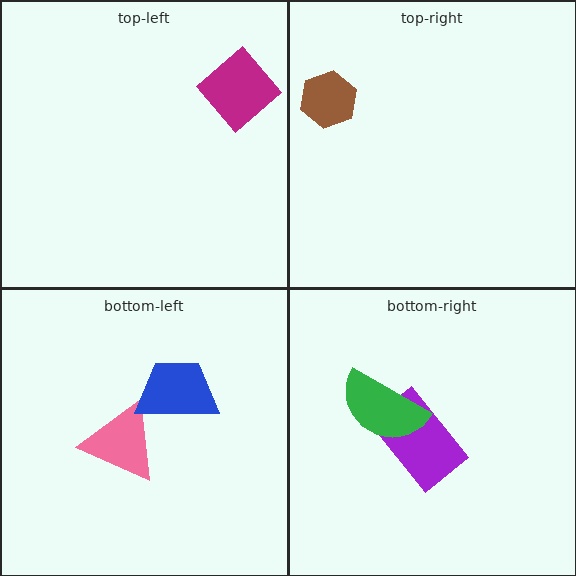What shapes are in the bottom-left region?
The pink triangle, the blue trapezoid.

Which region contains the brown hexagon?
The top-right region.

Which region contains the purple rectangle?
The bottom-right region.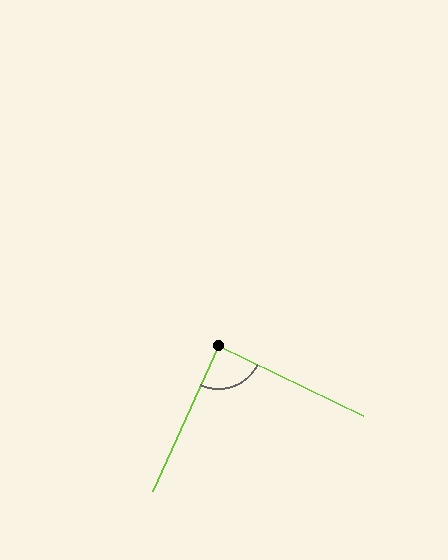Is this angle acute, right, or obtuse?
It is approximately a right angle.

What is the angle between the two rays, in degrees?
Approximately 88 degrees.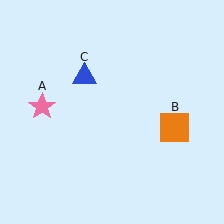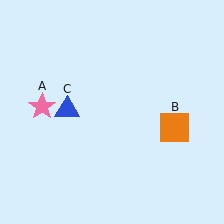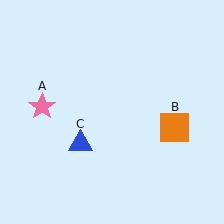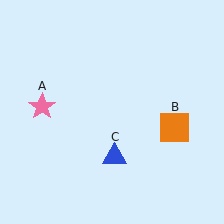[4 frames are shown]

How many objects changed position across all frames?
1 object changed position: blue triangle (object C).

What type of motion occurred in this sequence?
The blue triangle (object C) rotated counterclockwise around the center of the scene.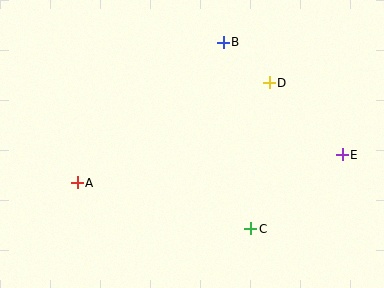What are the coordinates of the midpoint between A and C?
The midpoint between A and C is at (164, 206).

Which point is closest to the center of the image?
Point D at (269, 83) is closest to the center.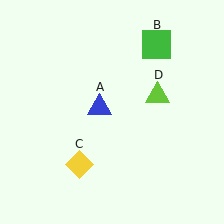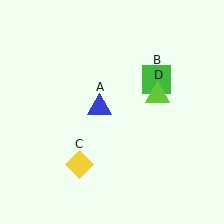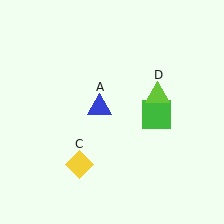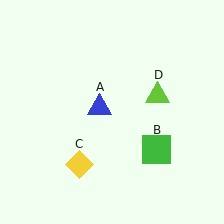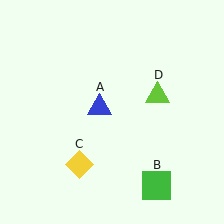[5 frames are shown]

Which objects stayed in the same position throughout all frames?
Blue triangle (object A) and yellow diamond (object C) and lime triangle (object D) remained stationary.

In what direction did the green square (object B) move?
The green square (object B) moved down.